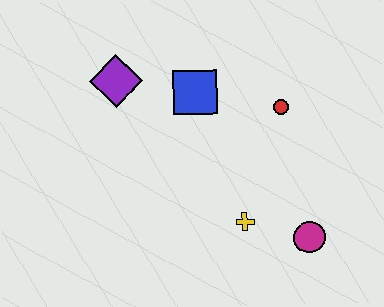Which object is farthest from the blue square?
The magenta circle is farthest from the blue square.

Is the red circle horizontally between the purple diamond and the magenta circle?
Yes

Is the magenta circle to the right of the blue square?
Yes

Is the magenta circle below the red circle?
Yes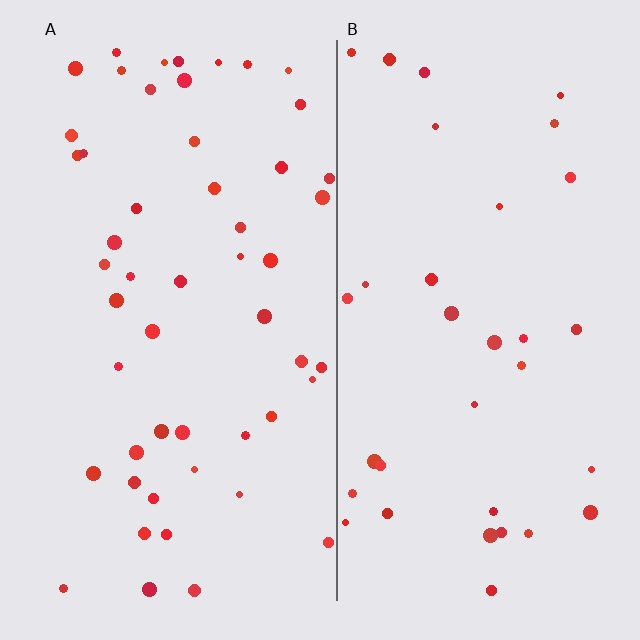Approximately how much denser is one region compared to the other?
Approximately 1.5× — region A over region B.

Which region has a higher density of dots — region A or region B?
A (the left).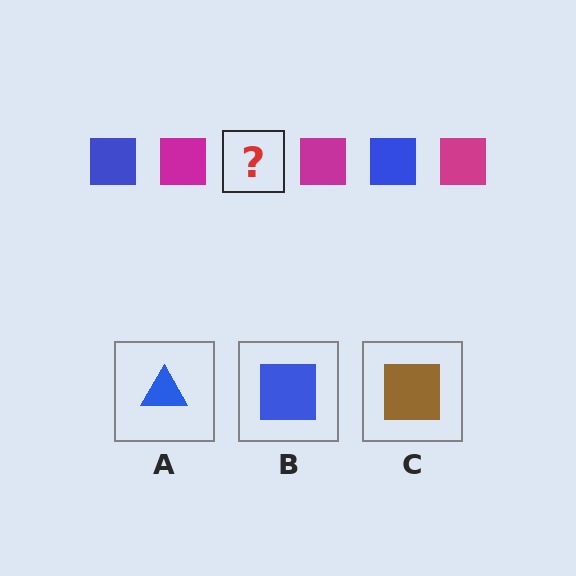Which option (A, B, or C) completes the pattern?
B.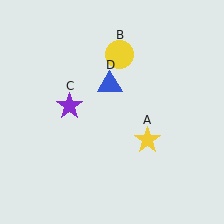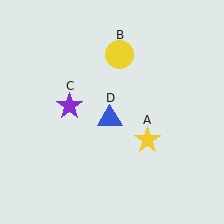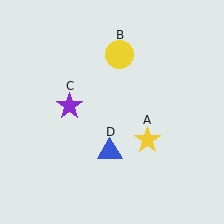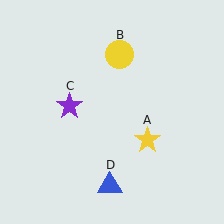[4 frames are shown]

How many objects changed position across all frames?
1 object changed position: blue triangle (object D).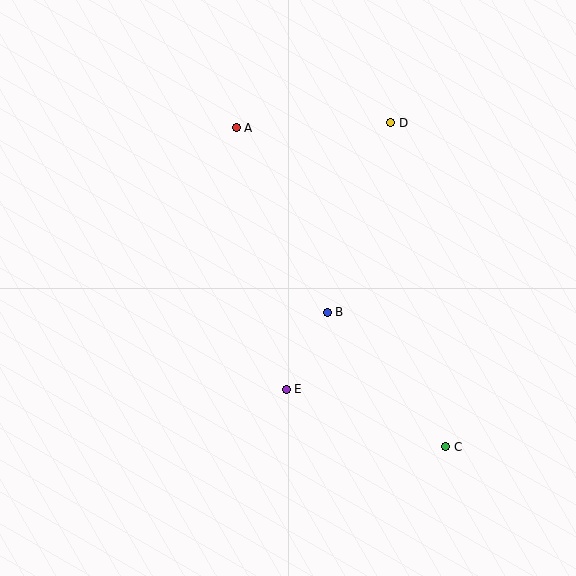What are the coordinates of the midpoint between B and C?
The midpoint between B and C is at (386, 380).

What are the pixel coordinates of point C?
Point C is at (445, 447).